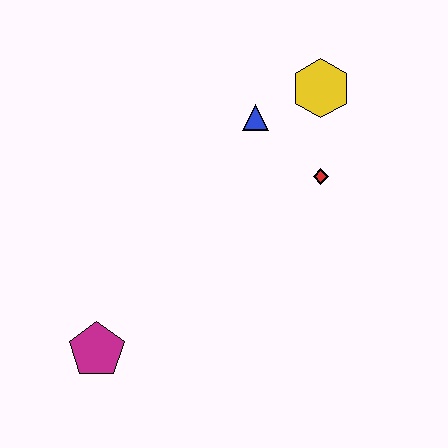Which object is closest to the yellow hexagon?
The blue triangle is closest to the yellow hexagon.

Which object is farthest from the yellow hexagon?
The magenta pentagon is farthest from the yellow hexagon.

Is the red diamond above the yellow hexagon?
No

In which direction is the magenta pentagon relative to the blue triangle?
The magenta pentagon is below the blue triangle.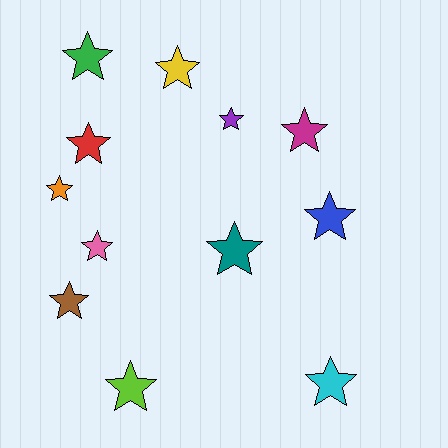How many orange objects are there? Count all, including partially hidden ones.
There is 1 orange object.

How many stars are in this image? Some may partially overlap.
There are 12 stars.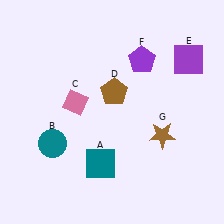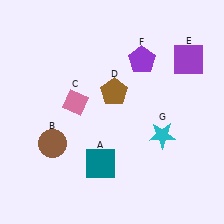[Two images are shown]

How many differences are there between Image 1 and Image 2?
There are 2 differences between the two images.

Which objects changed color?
B changed from teal to brown. G changed from brown to cyan.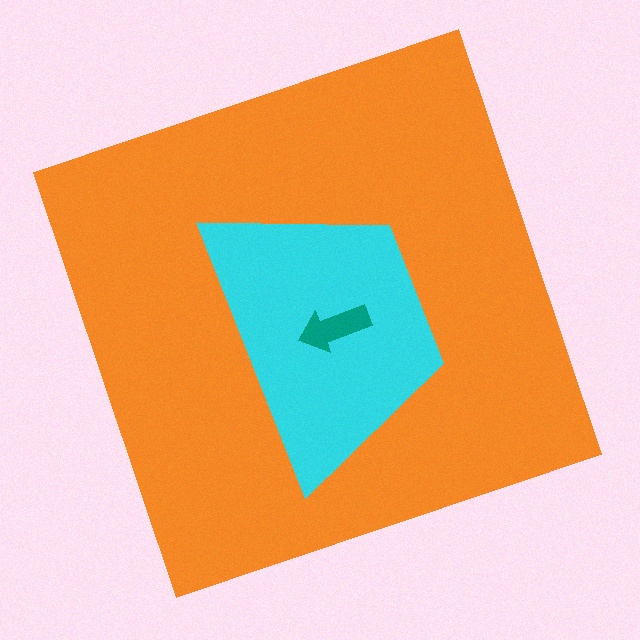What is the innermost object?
The teal arrow.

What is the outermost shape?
The orange square.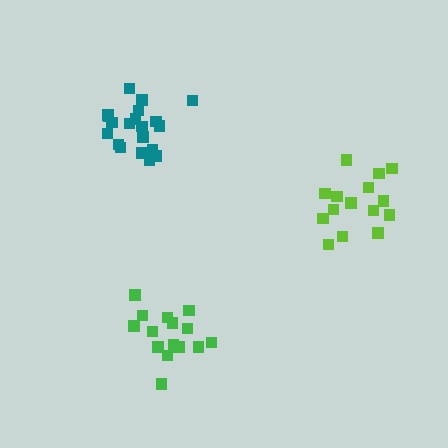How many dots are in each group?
Group 1: 15 dots, Group 2: 20 dots, Group 3: 15 dots (50 total).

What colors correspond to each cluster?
The clusters are colored: green, teal, lime.